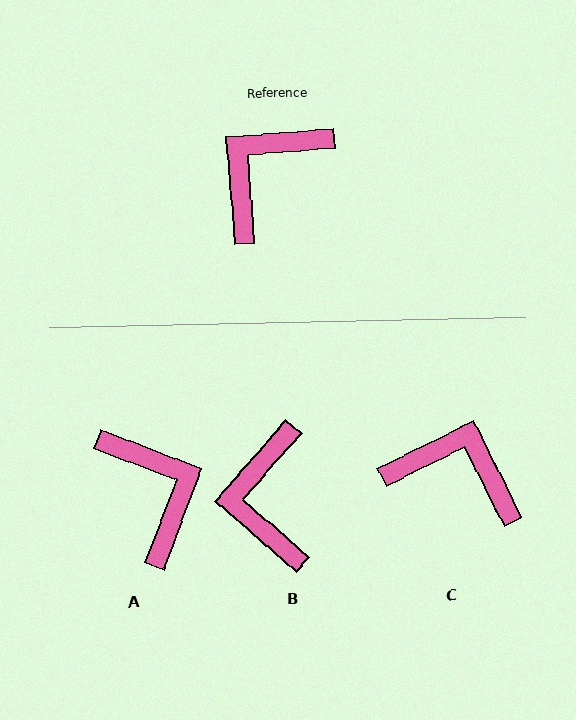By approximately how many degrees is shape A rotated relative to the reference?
Approximately 116 degrees clockwise.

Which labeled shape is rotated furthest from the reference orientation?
A, about 116 degrees away.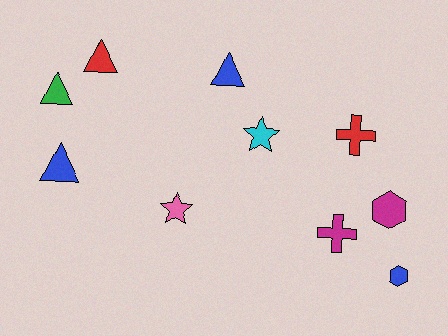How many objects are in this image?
There are 10 objects.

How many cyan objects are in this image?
There is 1 cyan object.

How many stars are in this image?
There are 2 stars.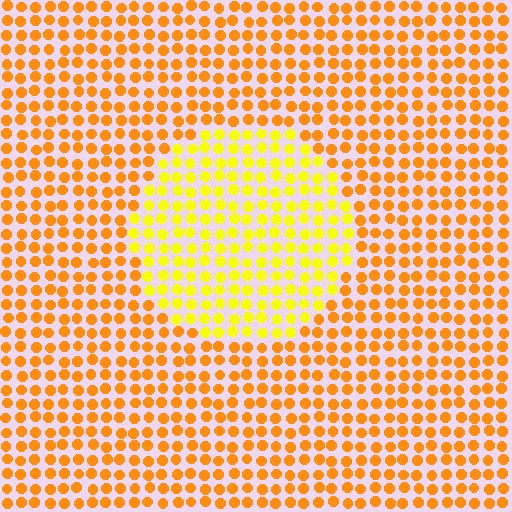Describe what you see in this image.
The image is filled with small orange elements in a uniform arrangement. A circle-shaped region is visible where the elements are tinted to a slightly different hue, forming a subtle color boundary.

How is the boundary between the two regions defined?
The boundary is defined purely by a slight shift in hue (about 31 degrees). Spacing, size, and orientation are identical on both sides.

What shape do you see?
I see a circle.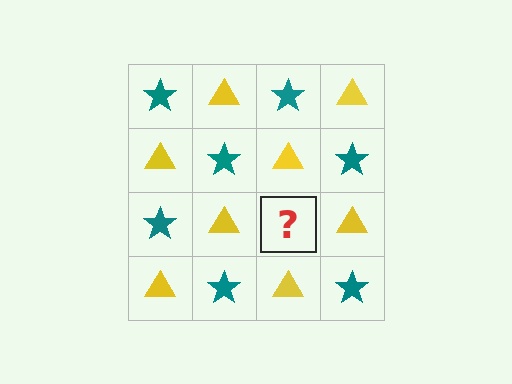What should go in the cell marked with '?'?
The missing cell should contain a teal star.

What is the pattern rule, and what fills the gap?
The rule is that it alternates teal star and yellow triangle in a checkerboard pattern. The gap should be filled with a teal star.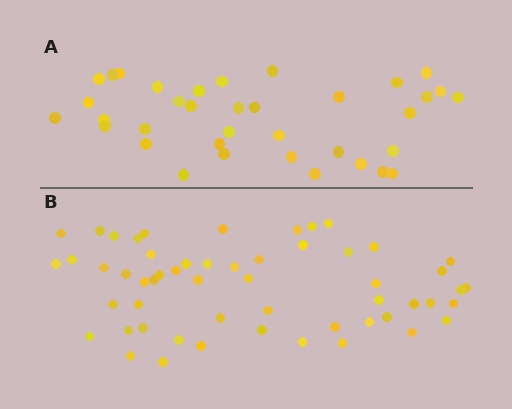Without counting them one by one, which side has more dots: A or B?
Region B (the bottom region) has more dots.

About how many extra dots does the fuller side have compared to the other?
Region B has approximately 20 more dots than region A.